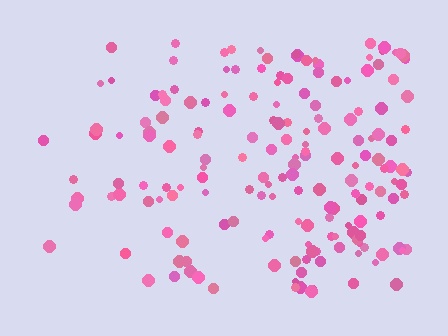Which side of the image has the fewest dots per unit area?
The left.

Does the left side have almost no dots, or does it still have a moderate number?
Still a moderate number, just noticeably fewer than the right.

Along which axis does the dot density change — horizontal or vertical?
Horizontal.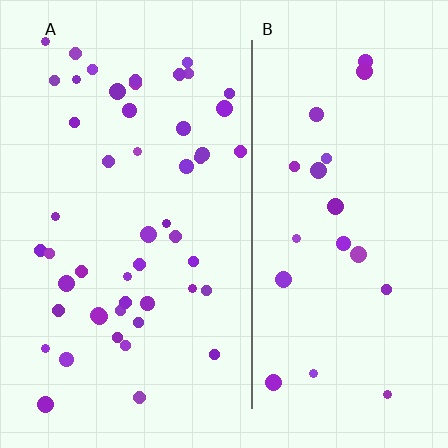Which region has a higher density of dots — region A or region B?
A (the left).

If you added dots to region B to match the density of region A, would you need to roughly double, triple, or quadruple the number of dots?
Approximately double.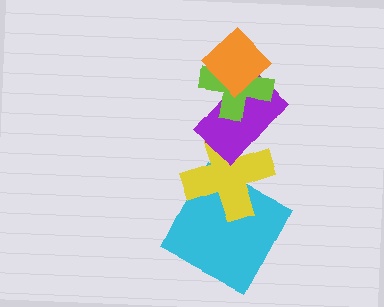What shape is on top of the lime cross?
The orange diamond is on top of the lime cross.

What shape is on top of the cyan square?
The yellow cross is on top of the cyan square.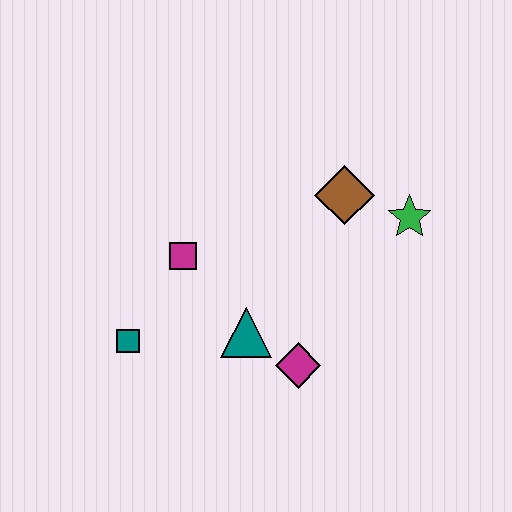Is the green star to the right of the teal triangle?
Yes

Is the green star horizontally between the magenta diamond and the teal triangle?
No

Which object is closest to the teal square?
The magenta square is closest to the teal square.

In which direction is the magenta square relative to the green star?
The magenta square is to the left of the green star.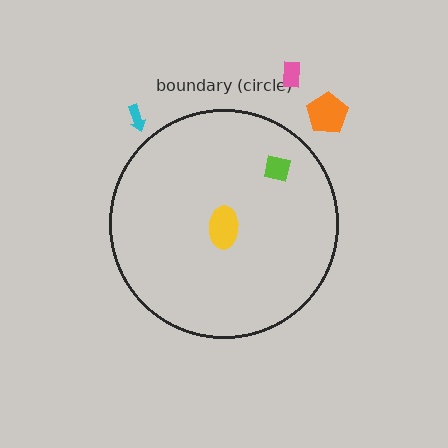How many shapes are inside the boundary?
2 inside, 3 outside.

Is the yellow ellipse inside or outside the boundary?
Inside.